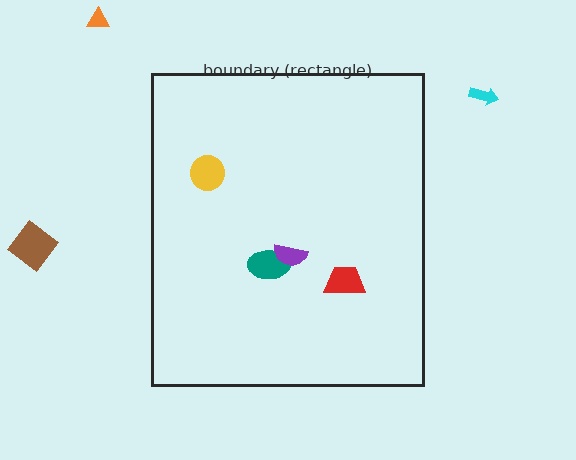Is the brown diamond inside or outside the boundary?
Outside.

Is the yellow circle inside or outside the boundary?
Inside.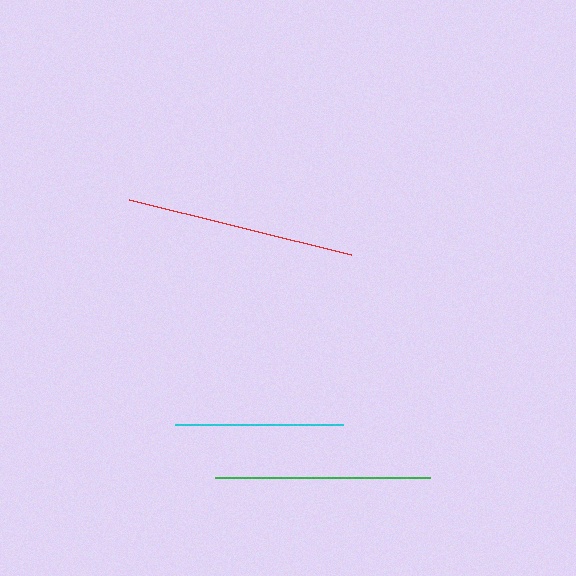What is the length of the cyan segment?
The cyan segment is approximately 168 pixels long.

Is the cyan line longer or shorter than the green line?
The green line is longer than the cyan line.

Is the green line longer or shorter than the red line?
The red line is longer than the green line.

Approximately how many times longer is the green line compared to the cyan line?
The green line is approximately 1.3 times the length of the cyan line.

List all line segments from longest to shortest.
From longest to shortest: red, green, cyan.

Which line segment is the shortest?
The cyan line is the shortest at approximately 168 pixels.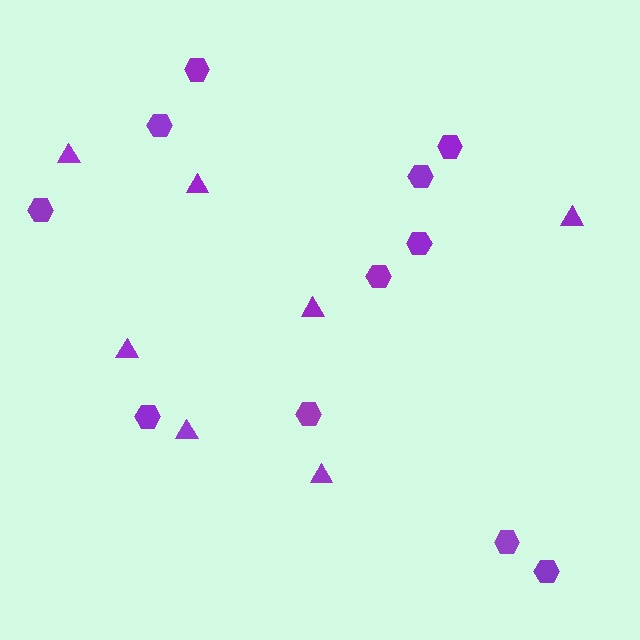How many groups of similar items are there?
There are 2 groups: one group of hexagons (11) and one group of triangles (7).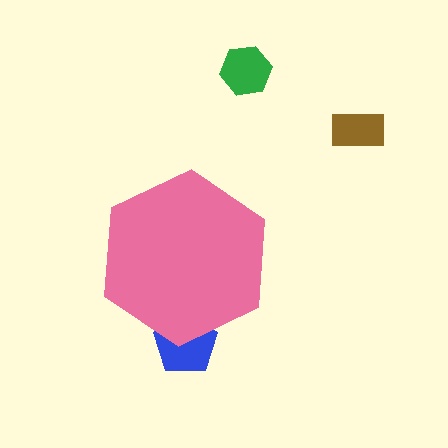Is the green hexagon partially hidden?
No, the green hexagon is fully visible.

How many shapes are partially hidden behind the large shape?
1 shape is partially hidden.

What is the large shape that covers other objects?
A pink hexagon.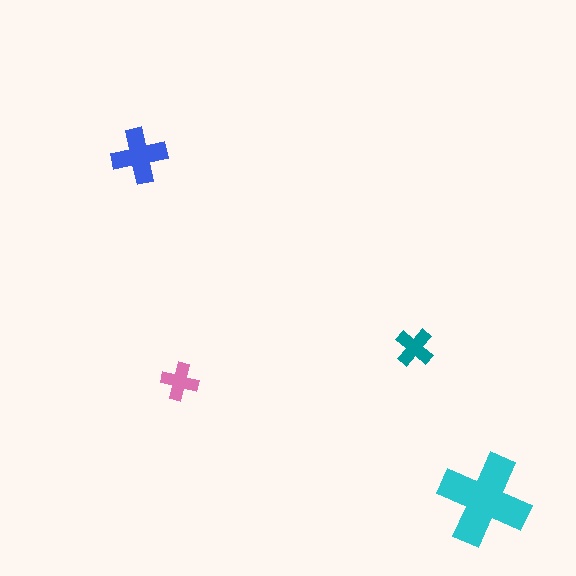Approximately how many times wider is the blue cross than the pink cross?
About 1.5 times wider.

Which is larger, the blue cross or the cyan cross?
The cyan one.